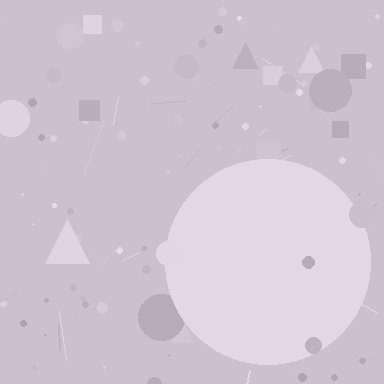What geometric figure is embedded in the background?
A circle is embedded in the background.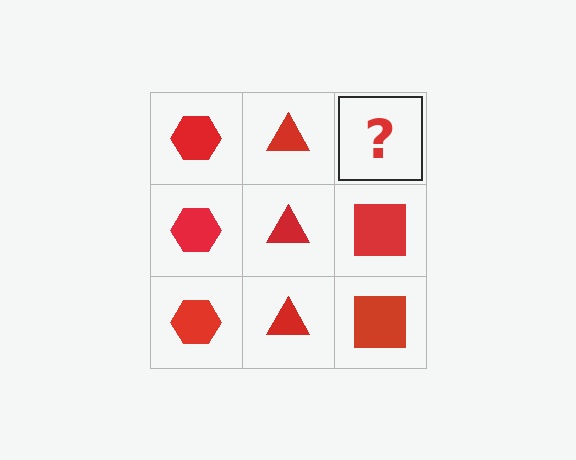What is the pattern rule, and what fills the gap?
The rule is that each column has a consistent shape. The gap should be filled with a red square.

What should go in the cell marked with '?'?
The missing cell should contain a red square.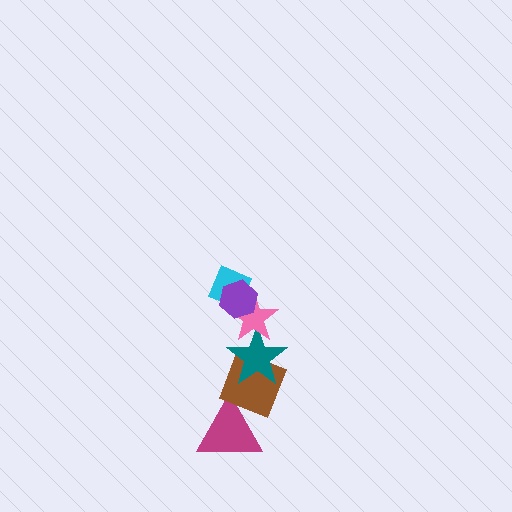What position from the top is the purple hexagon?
The purple hexagon is 1st from the top.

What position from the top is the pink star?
The pink star is 3rd from the top.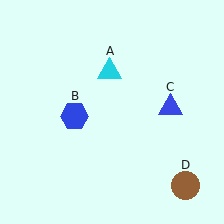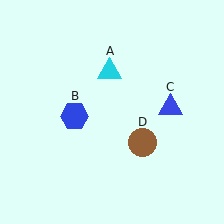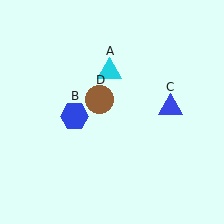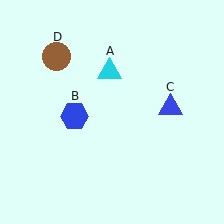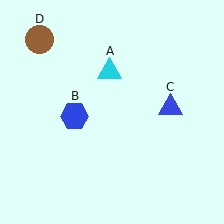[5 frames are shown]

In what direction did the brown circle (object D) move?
The brown circle (object D) moved up and to the left.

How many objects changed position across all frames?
1 object changed position: brown circle (object D).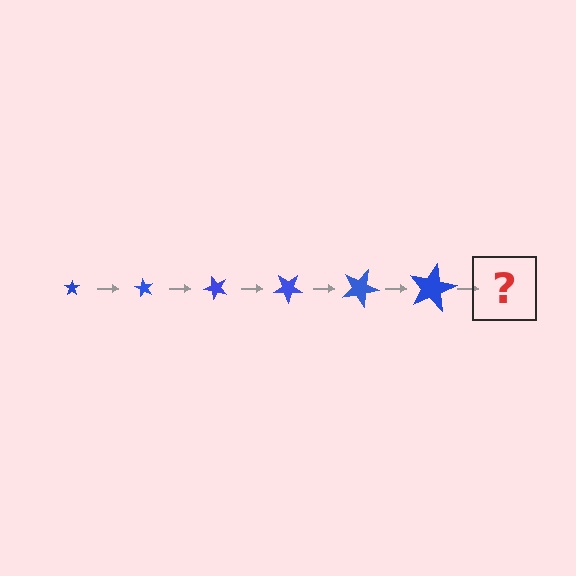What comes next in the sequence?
The next element should be a star, larger than the previous one and rotated 360 degrees from the start.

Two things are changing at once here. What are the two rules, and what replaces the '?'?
The two rules are that the star grows larger each step and it rotates 60 degrees each step. The '?' should be a star, larger than the previous one and rotated 360 degrees from the start.